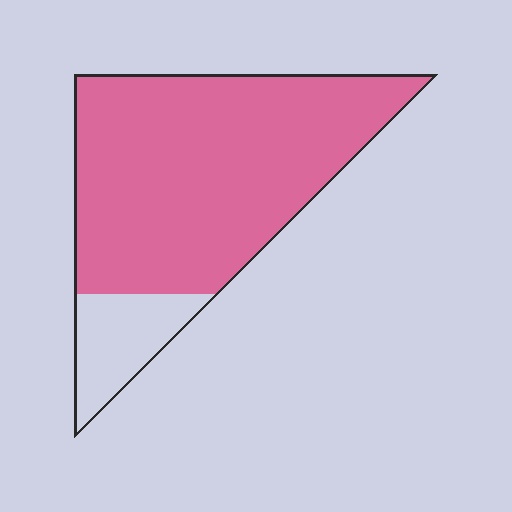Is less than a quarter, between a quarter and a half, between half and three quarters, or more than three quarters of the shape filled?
More than three quarters.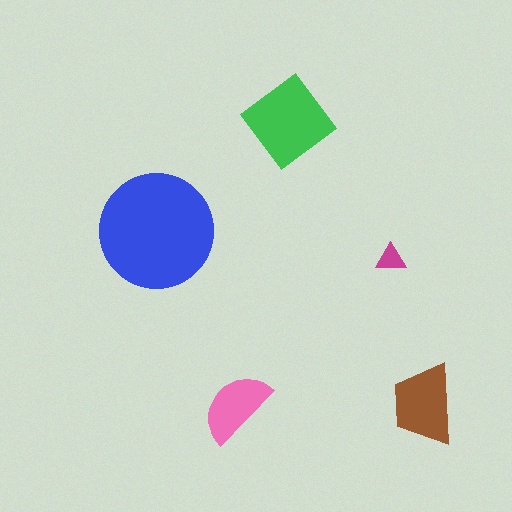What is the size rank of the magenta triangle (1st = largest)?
5th.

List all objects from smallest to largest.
The magenta triangle, the pink semicircle, the brown trapezoid, the green diamond, the blue circle.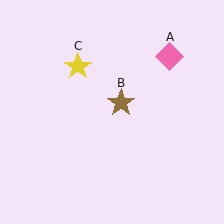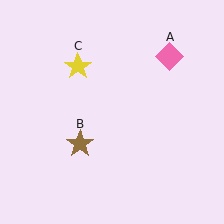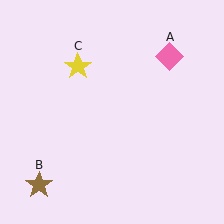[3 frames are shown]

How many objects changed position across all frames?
1 object changed position: brown star (object B).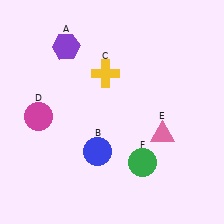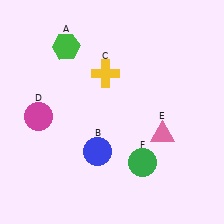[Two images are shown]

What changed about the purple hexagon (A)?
In Image 1, A is purple. In Image 2, it changed to green.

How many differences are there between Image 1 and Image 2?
There is 1 difference between the two images.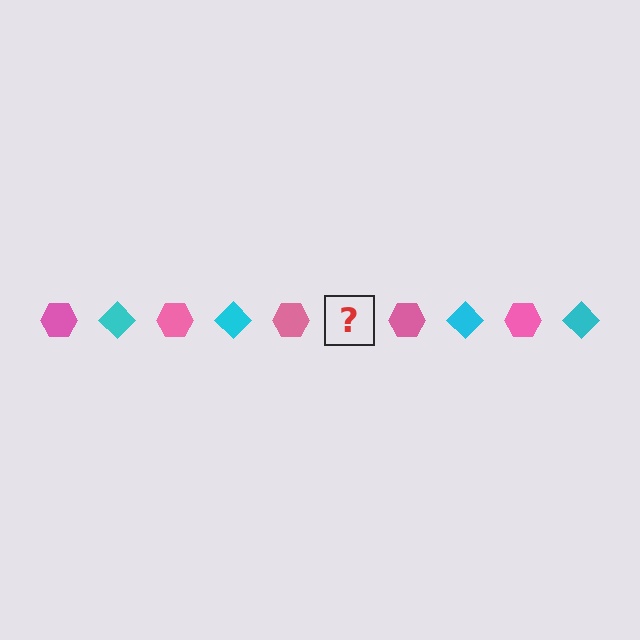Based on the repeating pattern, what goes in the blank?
The blank should be a cyan diamond.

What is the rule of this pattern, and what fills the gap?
The rule is that the pattern alternates between pink hexagon and cyan diamond. The gap should be filled with a cyan diamond.